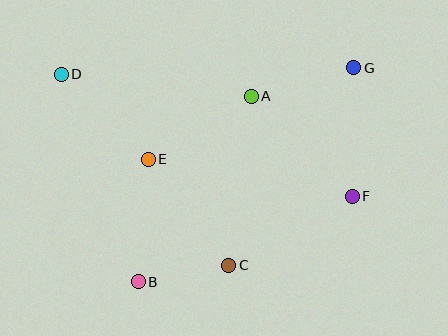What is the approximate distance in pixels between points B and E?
The distance between B and E is approximately 123 pixels.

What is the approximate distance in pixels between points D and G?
The distance between D and G is approximately 292 pixels.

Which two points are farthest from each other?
Points D and F are farthest from each other.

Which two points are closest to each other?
Points B and C are closest to each other.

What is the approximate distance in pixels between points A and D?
The distance between A and D is approximately 191 pixels.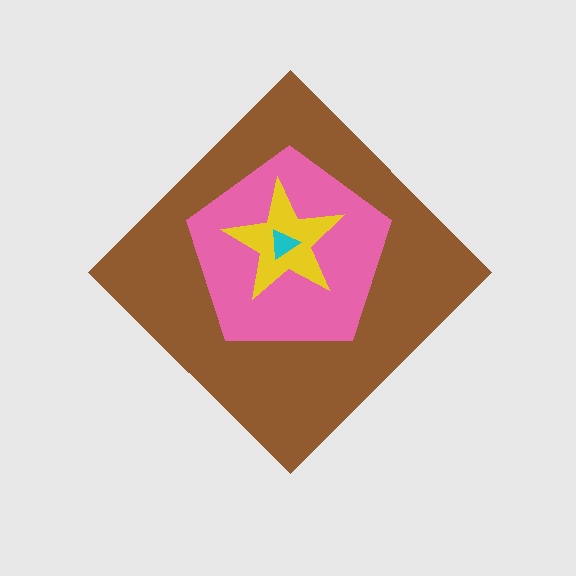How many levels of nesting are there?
4.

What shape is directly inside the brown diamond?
The pink pentagon.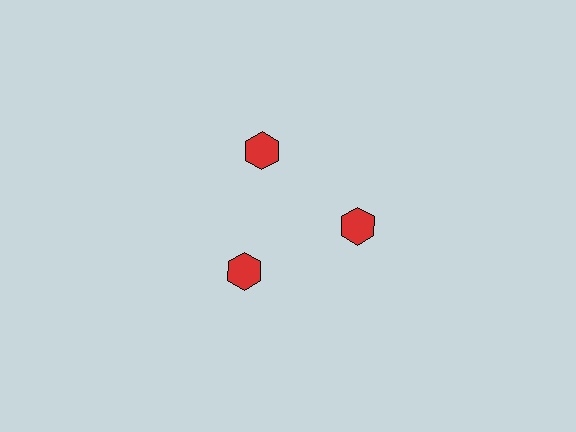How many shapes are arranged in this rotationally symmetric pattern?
There are 3 shapes, arranged in 3 groups of 1.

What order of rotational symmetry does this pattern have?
This pattern has 3-fold rotational symmetry.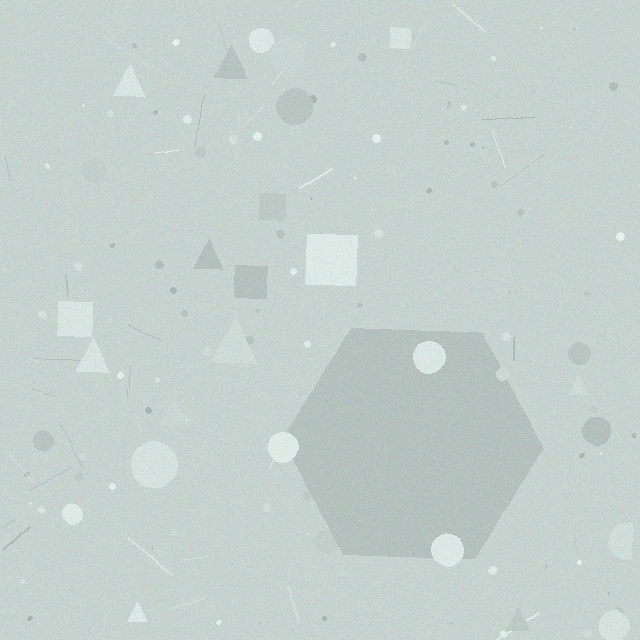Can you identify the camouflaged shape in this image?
The camouflaged shape is a hexagon.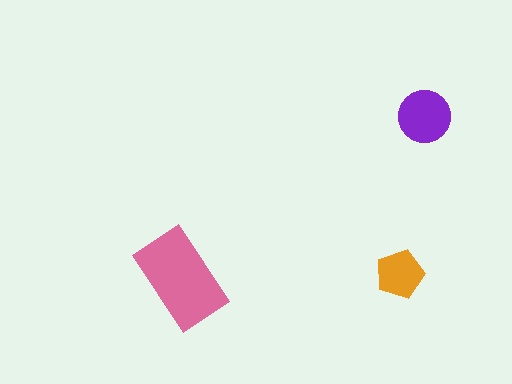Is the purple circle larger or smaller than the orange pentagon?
Larger.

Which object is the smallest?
The orange pentagon.